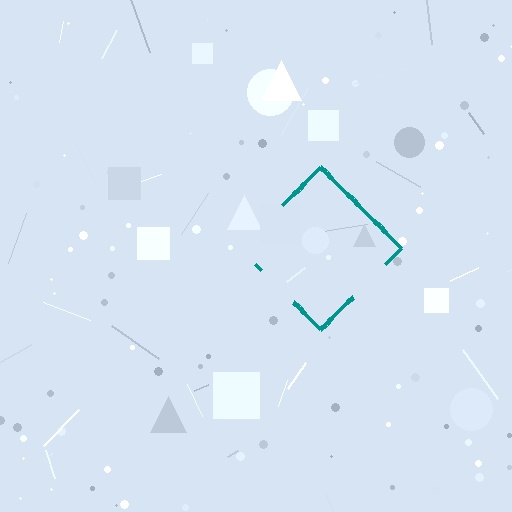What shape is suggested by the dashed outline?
The dashed outline suggests a diamond.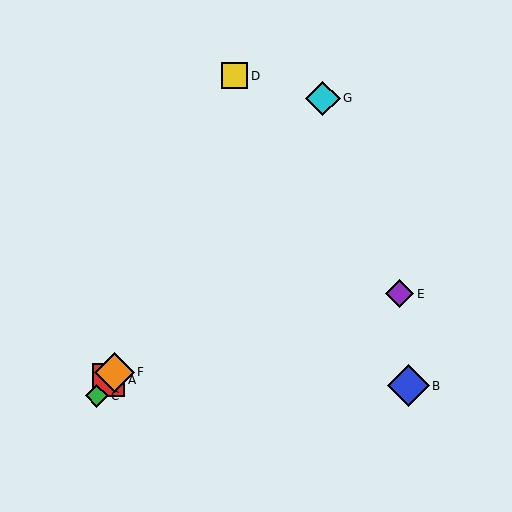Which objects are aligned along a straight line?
Objects A, C, F, G are aligned along a straight line.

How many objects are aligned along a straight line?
4 objects (A, C, F, G) are aligned along a straight line.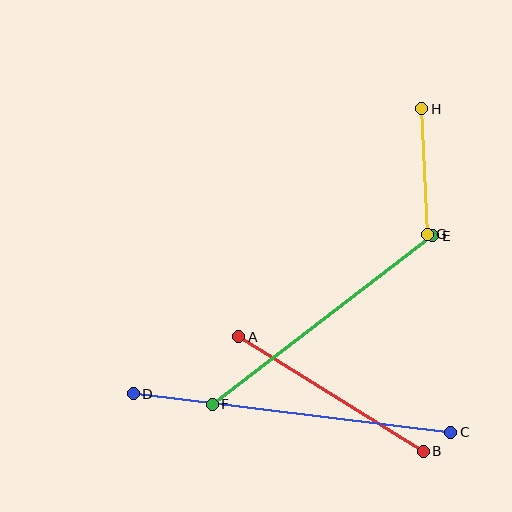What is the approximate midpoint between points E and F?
The midpoint is at approximately (323, 320) pixels.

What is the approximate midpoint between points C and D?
The midpoint is at approximately (292, 413) pixels.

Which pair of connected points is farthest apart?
Points C and D are farthest apart.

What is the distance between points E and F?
The distance is approximately 277 pixels.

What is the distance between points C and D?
The distance is approximately 320 pixels.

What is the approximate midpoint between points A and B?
The midpoint is at approximately (331, 394) pixels.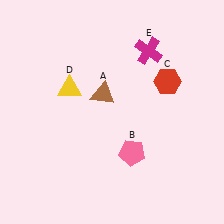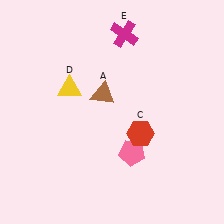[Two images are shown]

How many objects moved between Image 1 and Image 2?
2 objects moved between the two images.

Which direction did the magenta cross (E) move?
The magenta cross (E) moved left.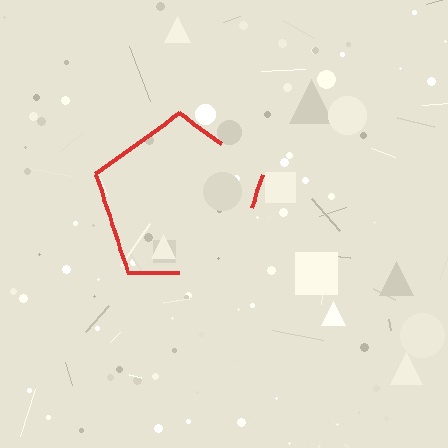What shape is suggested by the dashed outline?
The dashed outline suggests a pentagon.